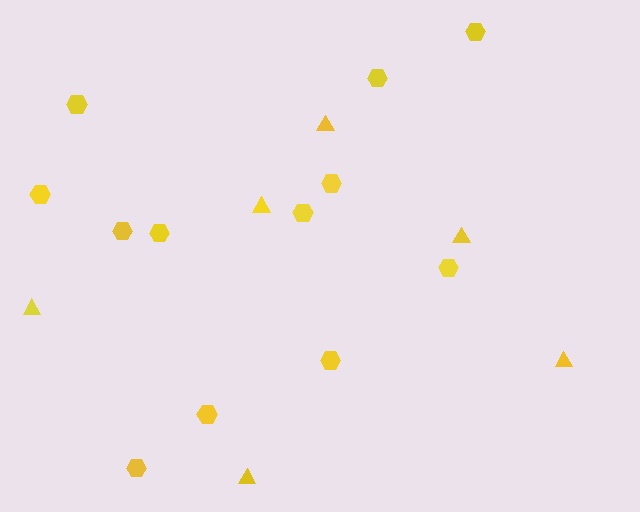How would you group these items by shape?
There are 2 groups: one group of hexagons (12) and one group of triangles (6).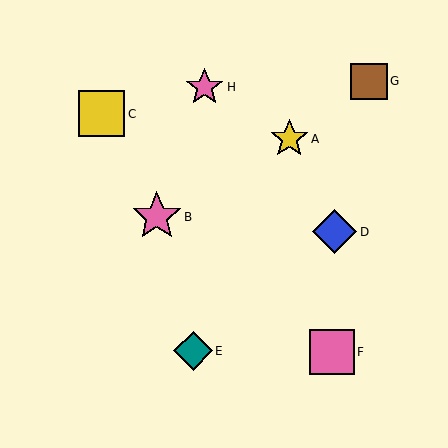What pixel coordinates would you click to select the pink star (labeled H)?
Click at (205, 87) to select the pink star H.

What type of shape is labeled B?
Shape B is a pink star.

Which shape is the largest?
The pink star (labeled B) is the largest.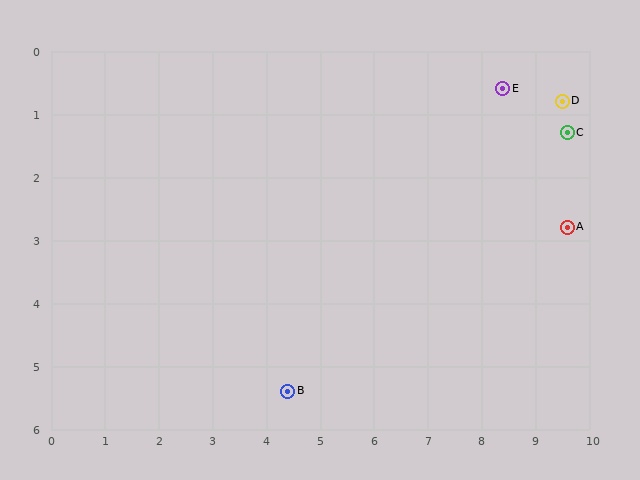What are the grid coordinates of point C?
Point C is at approximately (9.6, 1.3).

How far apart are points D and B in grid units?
Points D and B are about 6.9 grid units apart.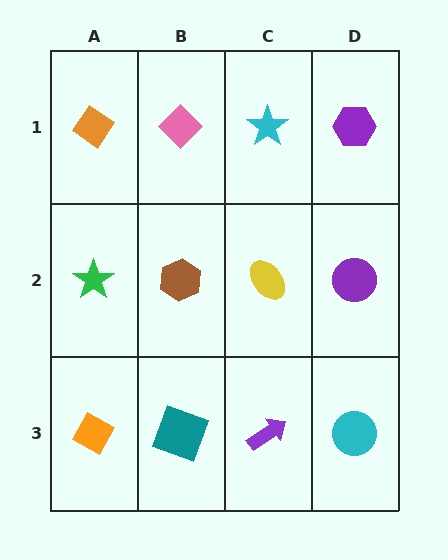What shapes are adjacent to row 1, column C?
A yellow ellipse (row 2, column C), a pink diamond (row 1, column B), a purple hexagon (row 1, column D).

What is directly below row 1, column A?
A green star.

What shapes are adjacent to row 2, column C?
A cyan star (row 1, column C), a purple arrow (row 3, column C), a brown hexagon (row 2, column B), a purple circle (row 2, column D).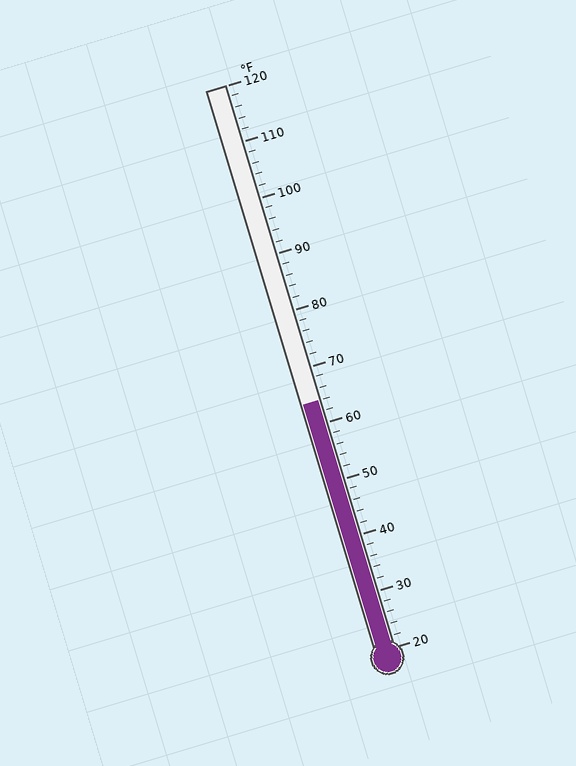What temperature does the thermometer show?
The thermometer shows approximately 64°F.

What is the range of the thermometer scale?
The thermometer scale ranges from 20°F to 120°F.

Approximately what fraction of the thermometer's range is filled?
The thermometer is filled to approximately 45% of its range.